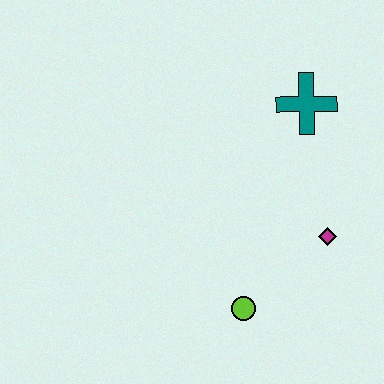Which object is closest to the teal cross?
The magenta diamond is closest to the teal cross.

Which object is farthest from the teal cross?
The lime circle is farthest from the teal cross.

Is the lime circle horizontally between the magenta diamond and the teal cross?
No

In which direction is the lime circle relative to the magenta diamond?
The lime circle is to the left of the magenta diamond.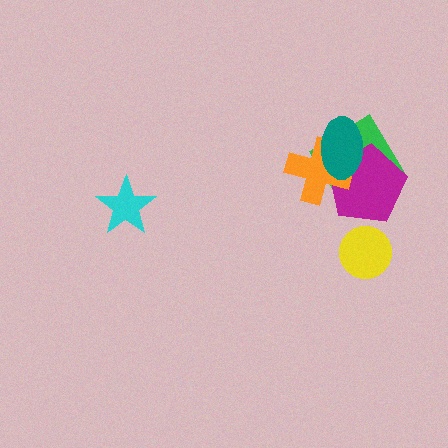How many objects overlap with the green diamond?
3 objects overlap with the green diamond.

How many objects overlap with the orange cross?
3 objects overlap with the orange cross.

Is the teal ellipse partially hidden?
No, no other shape covers it.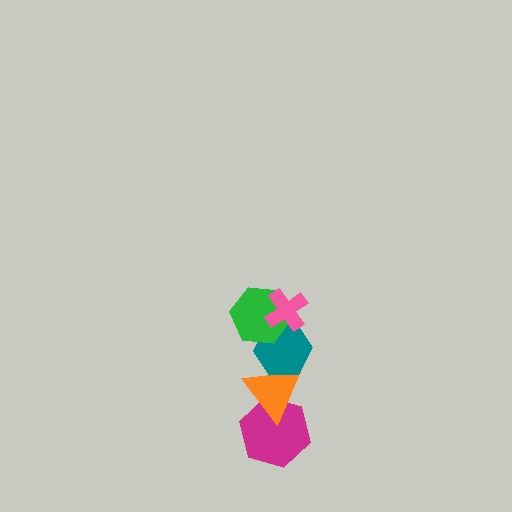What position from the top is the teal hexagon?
The teal hexagon is 3rd from the top.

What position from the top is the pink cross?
The pink cross is 1st from the top.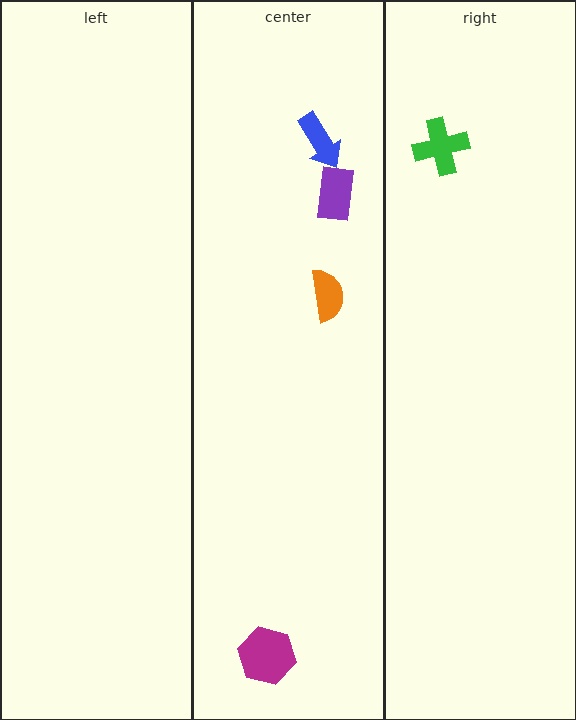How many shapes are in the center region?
4.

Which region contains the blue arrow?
The center region.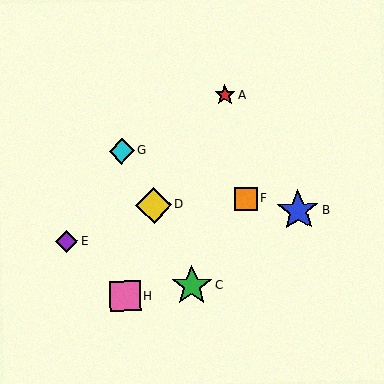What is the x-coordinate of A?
Object A is at x≈225.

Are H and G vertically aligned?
Yes, both are at x≈125.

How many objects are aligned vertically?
2 objects (G, H) are aligned vertically.